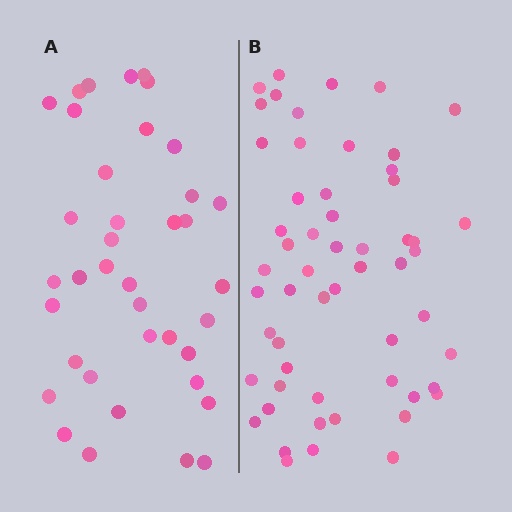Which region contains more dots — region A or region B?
Region B (the right region) has more dots.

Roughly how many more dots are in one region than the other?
Region B has approximately 20 more dots than region A.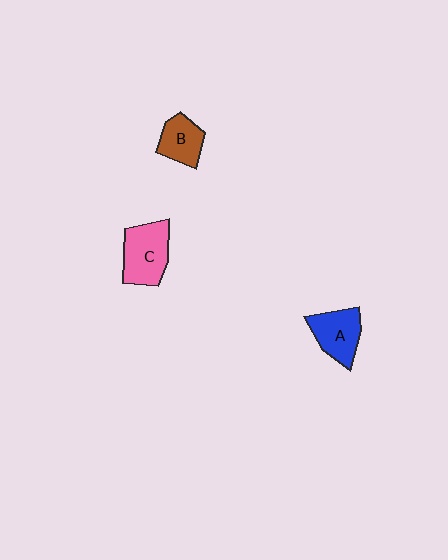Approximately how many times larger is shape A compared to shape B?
Approximately 1.2 times.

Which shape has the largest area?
Shape C (pink).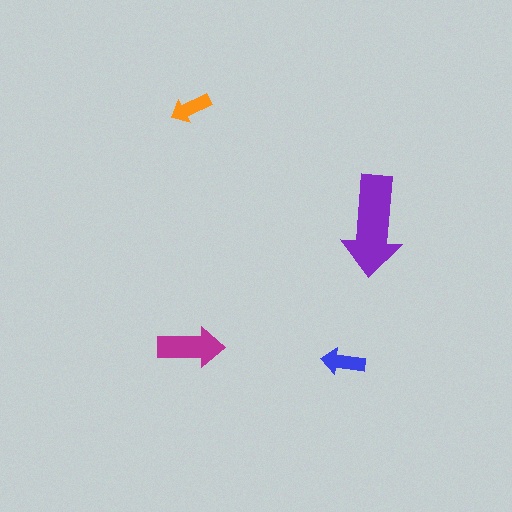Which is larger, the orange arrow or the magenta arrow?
The magenta one.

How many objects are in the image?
There are 4 objects in the image.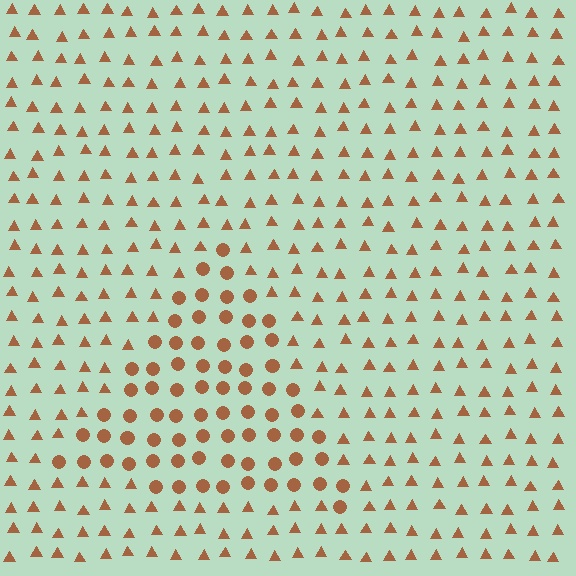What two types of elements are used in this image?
The image uses circles inside the triangle region and triangles outside it.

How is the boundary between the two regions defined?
The boundary is defined by a change in element shape: circles inside vs. triangles outside. All elements share the same color and spacing.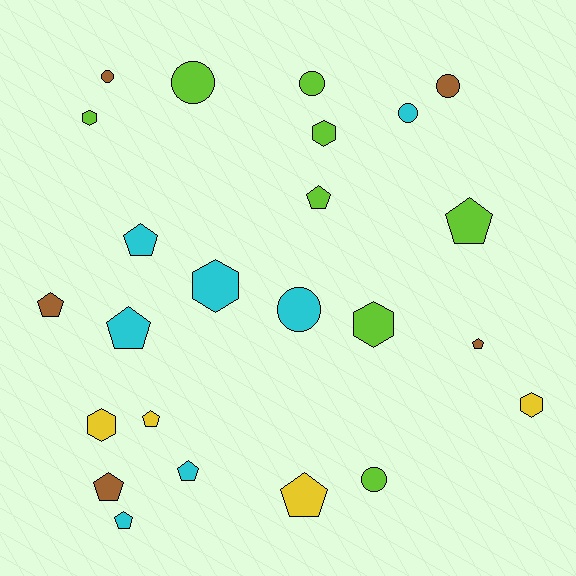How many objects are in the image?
There are 24 objects.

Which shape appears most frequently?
Pentagon, with 11 objects.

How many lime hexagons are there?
There are 3 lime hexagons.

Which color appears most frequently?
Lime, with 8 objects.